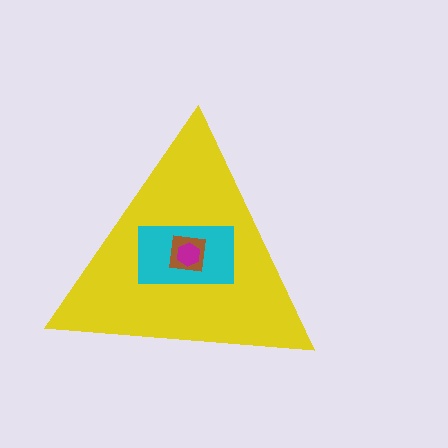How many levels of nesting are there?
4.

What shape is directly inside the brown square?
The magenta hexagon.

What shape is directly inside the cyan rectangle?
The brown square.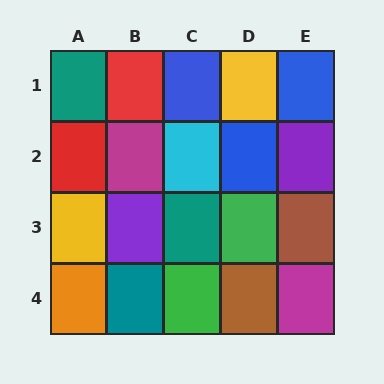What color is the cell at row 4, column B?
Teal.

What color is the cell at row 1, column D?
Yellow.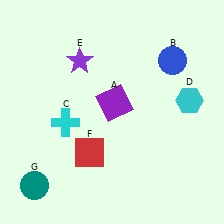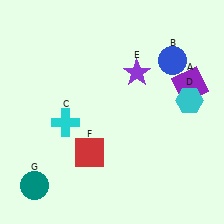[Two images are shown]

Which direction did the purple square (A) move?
The purple square (A) moved right.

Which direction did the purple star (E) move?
The purple star (E) moved right.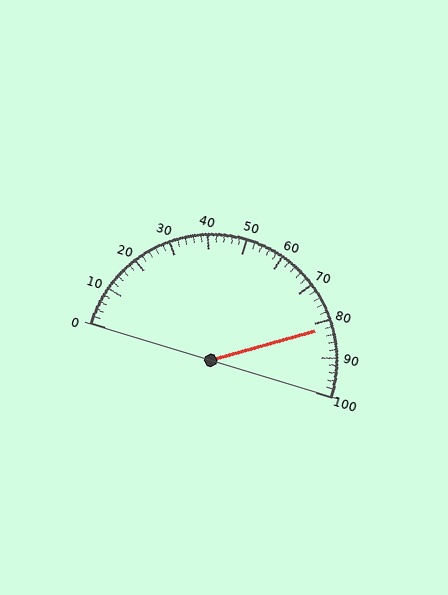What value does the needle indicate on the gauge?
The needle indicates approximately 82.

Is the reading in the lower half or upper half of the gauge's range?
The reading is in the upper half of the range (0 to 100).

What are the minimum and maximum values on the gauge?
The gauge ranges from 0 to 100.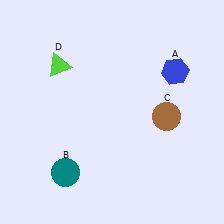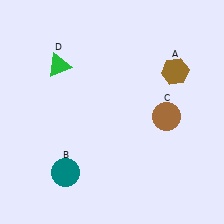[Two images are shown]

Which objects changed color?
A changed from blue to brown. D changed from lime to green.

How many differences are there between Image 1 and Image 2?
There are 2 differences between the two images.